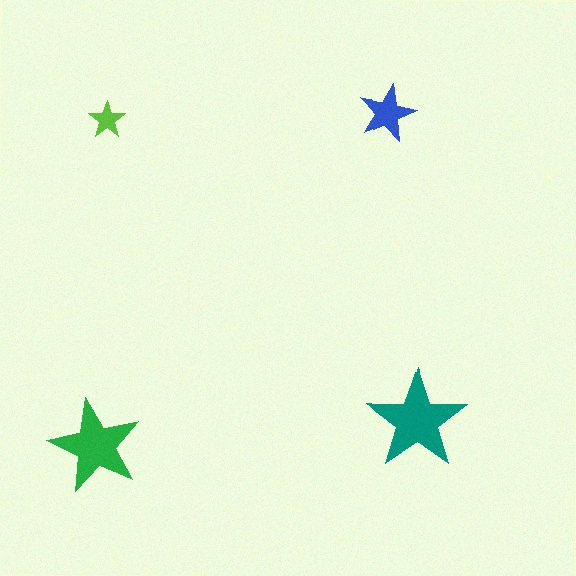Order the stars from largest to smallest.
the teal one, the green one, the blue one, the lime one.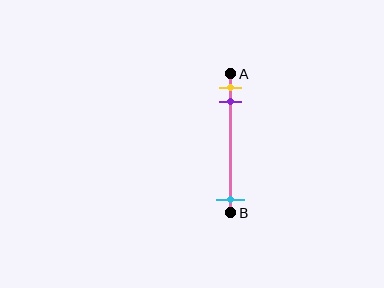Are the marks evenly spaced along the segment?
No, the marks are not evenly spaced.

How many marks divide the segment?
There are 3 marks dividing the segment.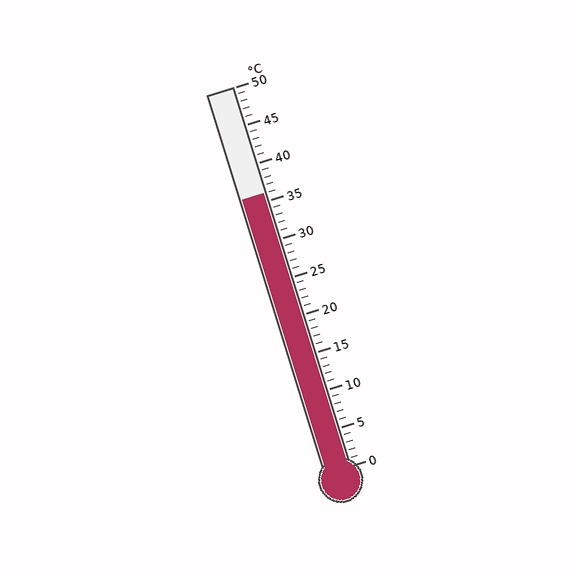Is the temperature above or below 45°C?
The temperature is below 45°C.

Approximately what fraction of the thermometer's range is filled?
The thermometer is filled to approximately 70% of its range.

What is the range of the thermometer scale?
The thermometer scale ranges from 0°C to 50°C.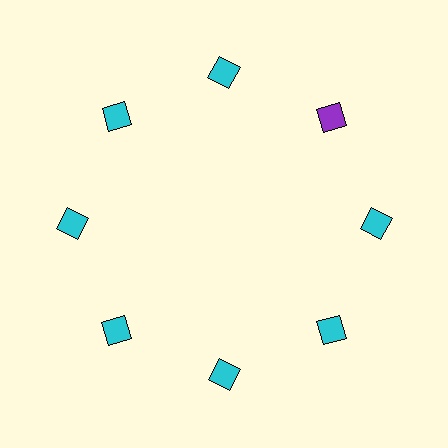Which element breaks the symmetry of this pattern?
The purple square at roughly the 2 o'clock position breaks the symmetry. All other shapes are cyan squares.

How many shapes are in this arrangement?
There are 8 shapes arranged in a ring pattern.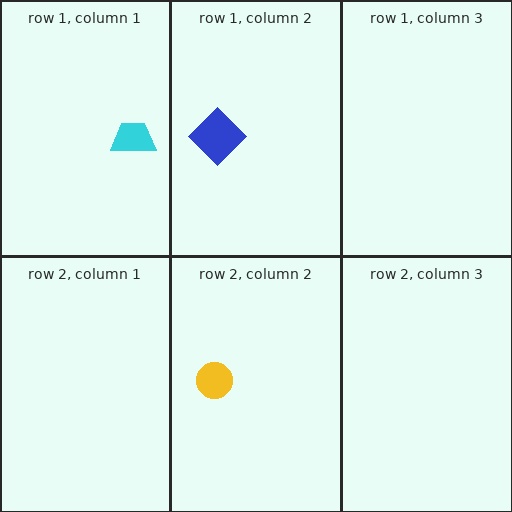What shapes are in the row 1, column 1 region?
The cyan trapezoid.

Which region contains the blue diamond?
The row 1, column 2 region.